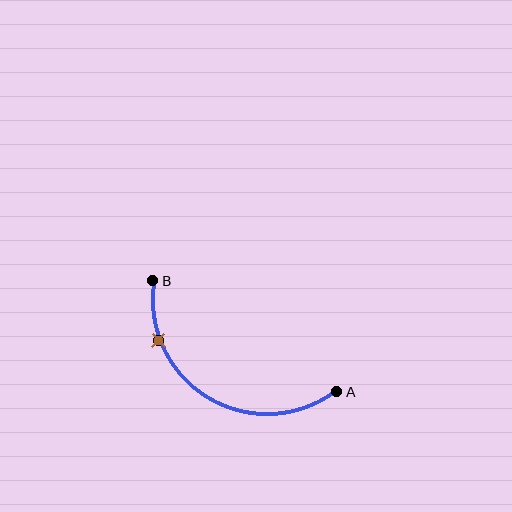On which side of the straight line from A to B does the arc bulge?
The arc bulges below the straight line connecting A and B.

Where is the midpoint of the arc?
The arc midpoint is the point on the curve farthest from the straight line joining A and B. It sits below that line.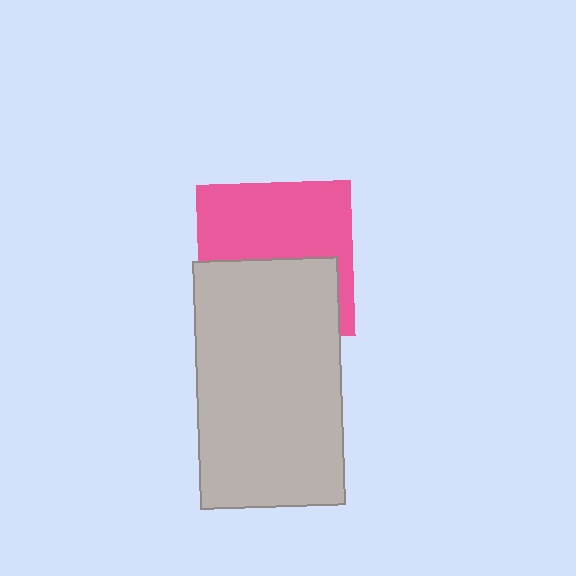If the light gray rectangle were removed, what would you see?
You would see the complete pink square.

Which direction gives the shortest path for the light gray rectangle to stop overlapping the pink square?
Moving down gives the shortest separation.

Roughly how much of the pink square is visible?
About half of it is visible (roughly 53%).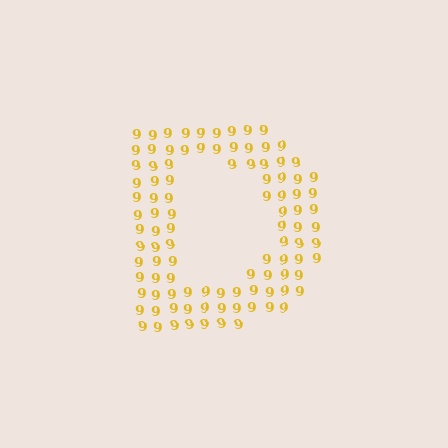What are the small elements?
The small elements are digit 9's.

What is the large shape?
The large shape is the letter D.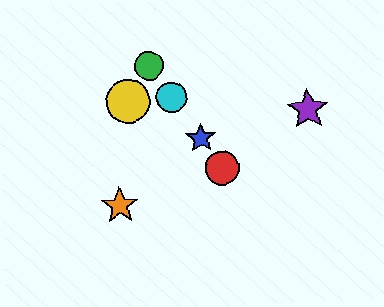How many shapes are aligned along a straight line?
4 shapes (the red circle, the blue star, the green circle, the cyan circle) are aligned along a straight line.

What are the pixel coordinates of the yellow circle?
The yellow circle is at (128, 102).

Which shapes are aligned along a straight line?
The red circle, the blue star, the green circle, the cyan circle are aligned along a straight line.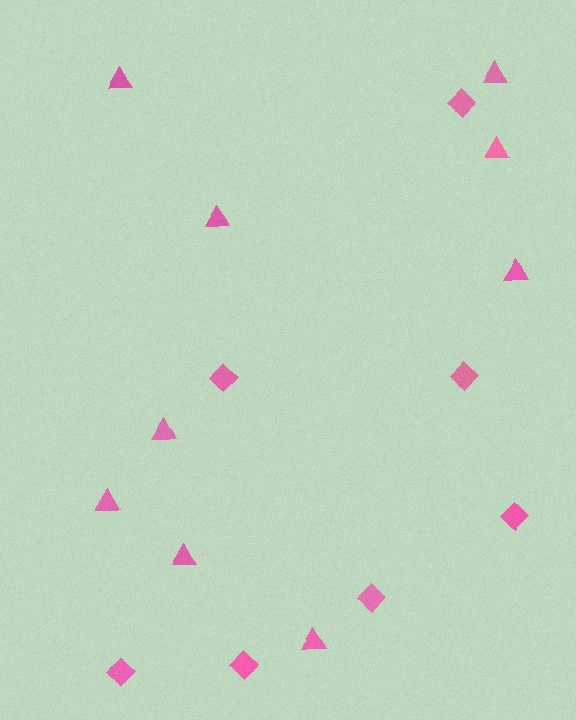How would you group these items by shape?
There are 2 groups: one group of triangles (9) and one group of diamonds (7).